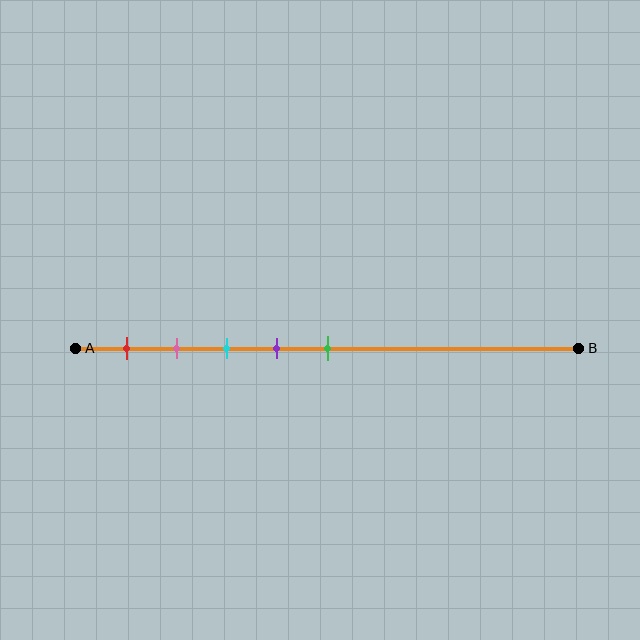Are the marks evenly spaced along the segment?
Yes, the marks are approximately evenly spaced.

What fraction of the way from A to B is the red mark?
The red mark is approximately 10% (0.1) of the way from A to B.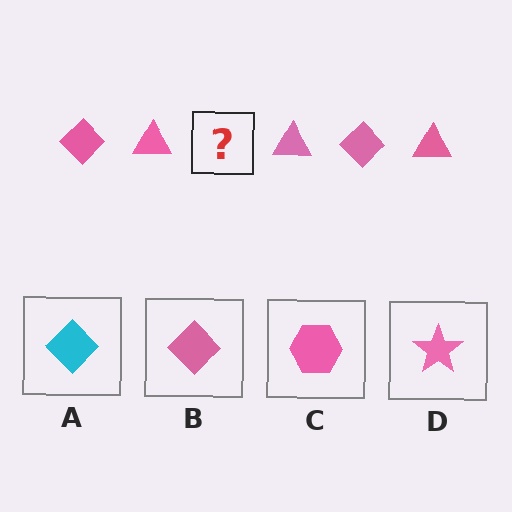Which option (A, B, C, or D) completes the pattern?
B.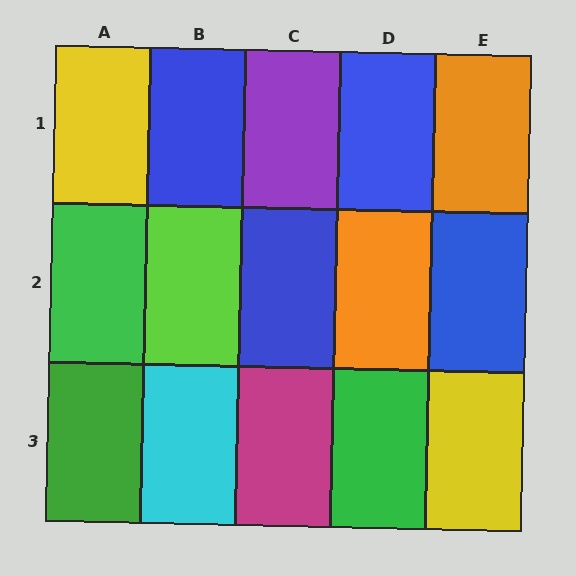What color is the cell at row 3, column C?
Magenta.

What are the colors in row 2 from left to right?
Green, lime, blue, orange, blue.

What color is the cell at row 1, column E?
Orange.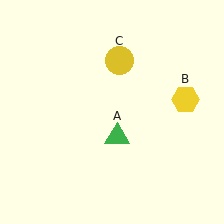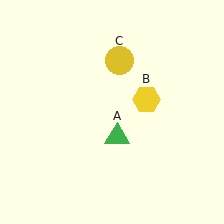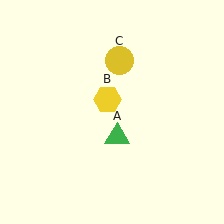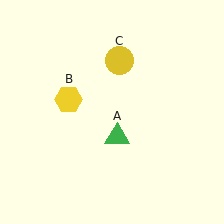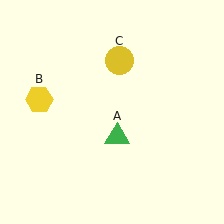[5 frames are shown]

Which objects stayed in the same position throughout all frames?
Green triangle (object A) and yellow circle (object C) remained stationary.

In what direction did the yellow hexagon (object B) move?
The yellow hexagon (object B) moved left.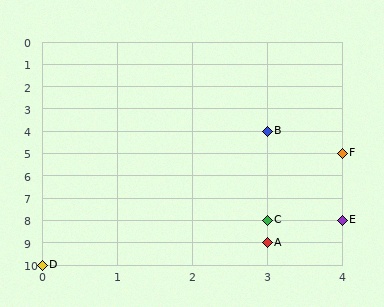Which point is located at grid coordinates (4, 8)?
Point E is at (4, 8).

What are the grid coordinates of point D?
Point D is at grid coordinates (0, 10).